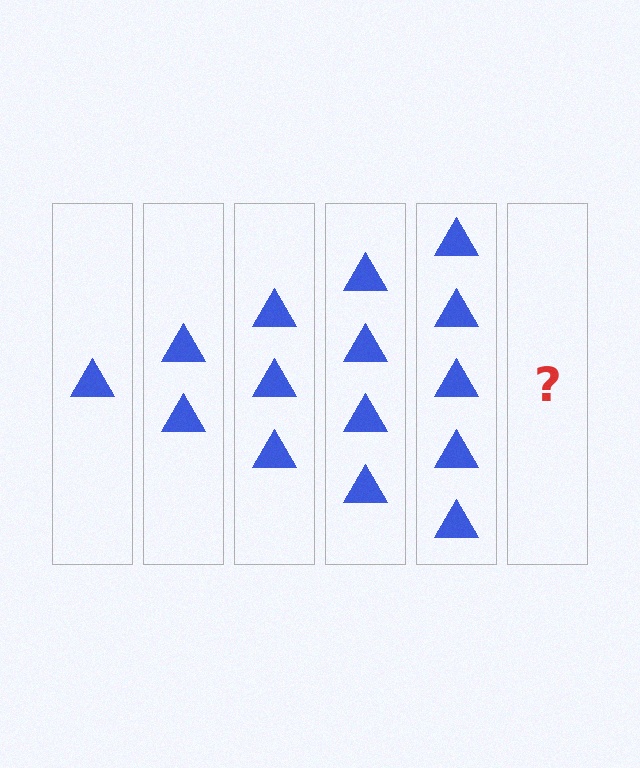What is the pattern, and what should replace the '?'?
The pattern is that each step adds one more triangle. The '?' should be 6 triangles.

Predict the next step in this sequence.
The next step is 6 triangles.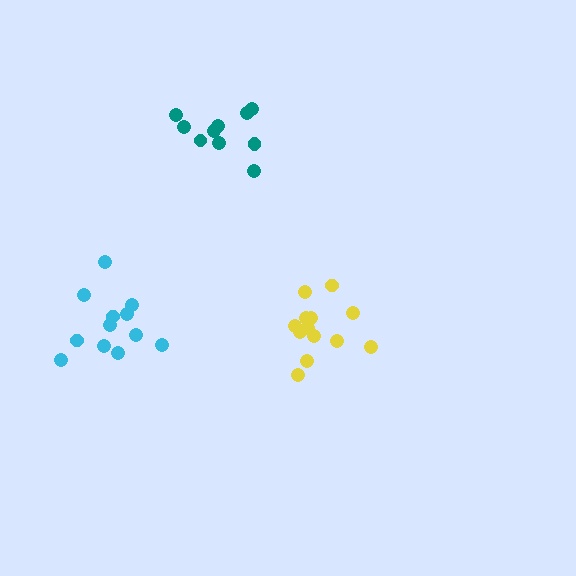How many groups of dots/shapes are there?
There are 3 groups.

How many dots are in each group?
Group 1: 10 dots, Group 2: 13 dots, Group 3: 12 dots (35 total).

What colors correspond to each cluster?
The clusters are colored: teal, yellow, cyan.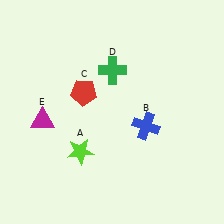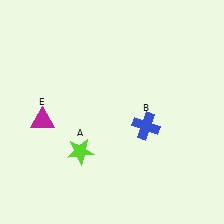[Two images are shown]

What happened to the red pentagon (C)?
The red pentagon (C) was removed in Image 2. It was in the top-left area of Image 1.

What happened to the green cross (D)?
The green cross (D) was removed in Image 2. It was in the top-right area of Image 1.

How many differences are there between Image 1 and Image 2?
There are 2 differences between the two images.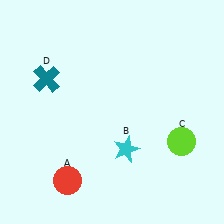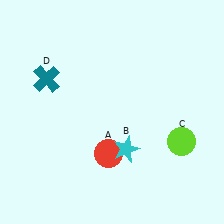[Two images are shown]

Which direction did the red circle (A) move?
The red circle (A) moved right.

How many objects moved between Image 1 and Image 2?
1 object moved between the two images.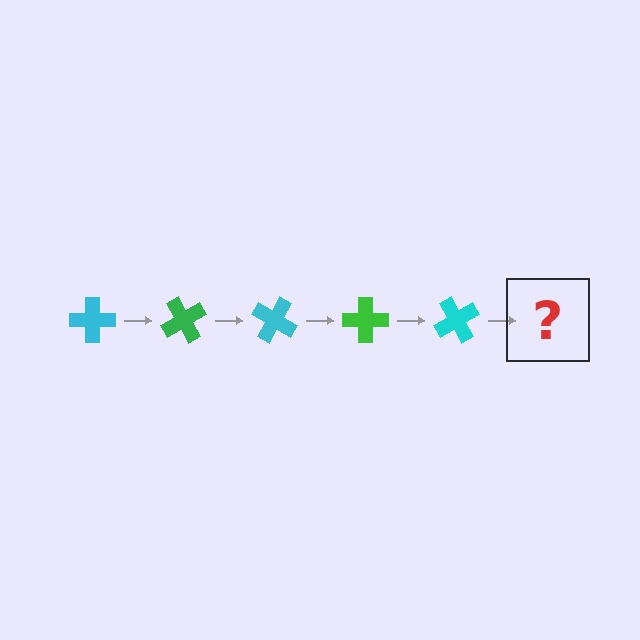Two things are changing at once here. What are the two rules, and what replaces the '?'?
The two rules are that it rotates 60 degrees each step and the color cycles through cyan and green. The '?' should be a green cross, rotated 300 degrees from the start.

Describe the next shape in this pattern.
It should be a green cross, rotated 300 degrees from the start.